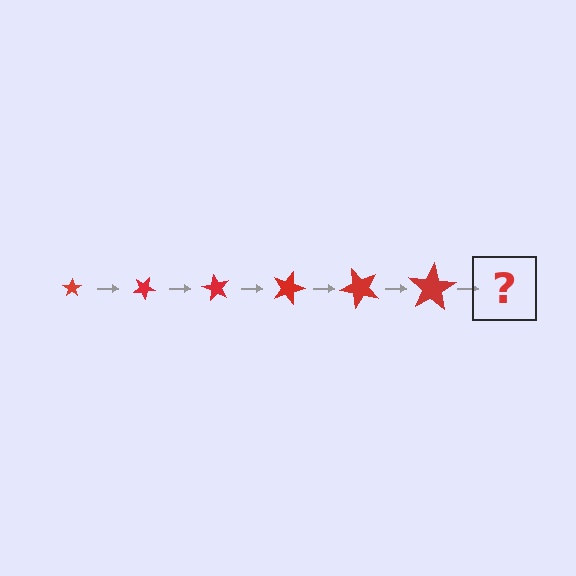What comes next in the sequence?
The next element should be a star, larger than the previous one and rotated 180 degrees from the start.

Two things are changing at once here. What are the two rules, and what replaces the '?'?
The two rules are that the star grows larger each step and it rotates 30 degrees each step. The '?' should be a star, larger than the previous one and rotated 180 degrees from the start.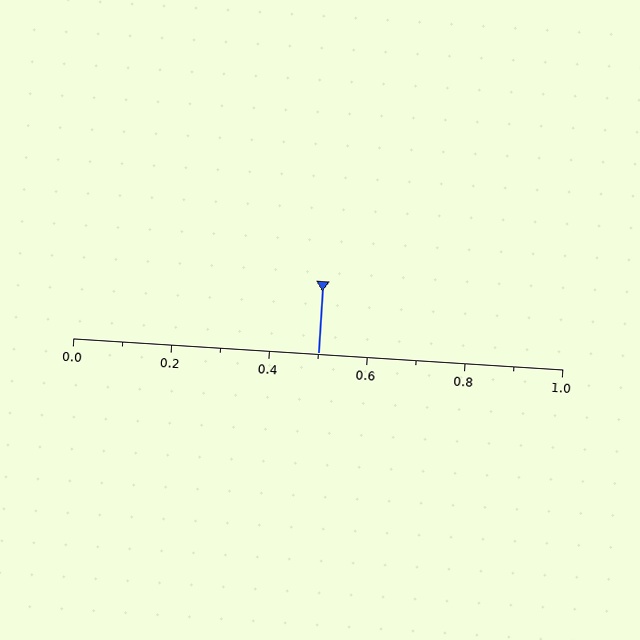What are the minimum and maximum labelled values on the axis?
The axis runs from 0.0 to 1.0.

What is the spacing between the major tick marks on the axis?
The major ticks are spaced 0.2 apart.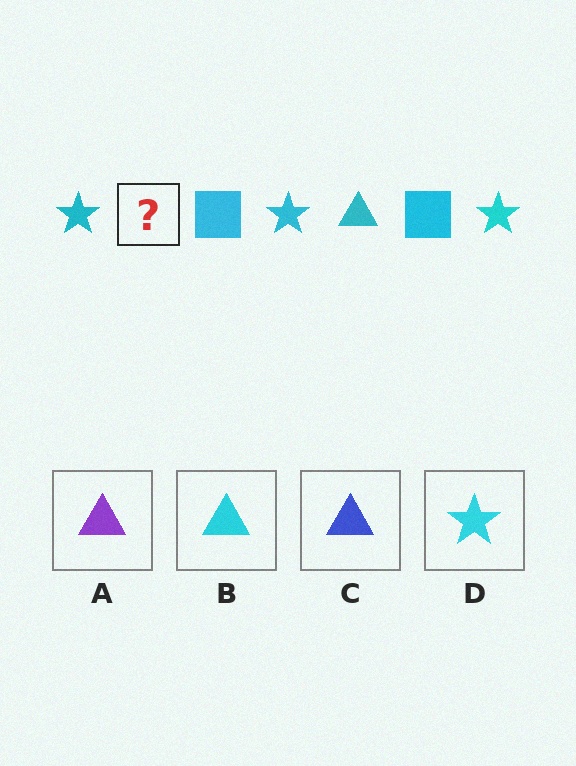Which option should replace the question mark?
Option B.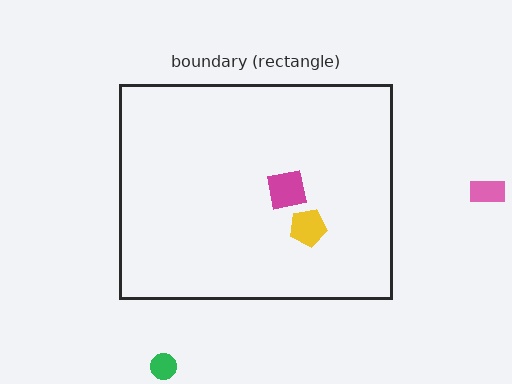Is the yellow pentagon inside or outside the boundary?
Inside.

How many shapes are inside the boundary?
2 inside, 2 outside.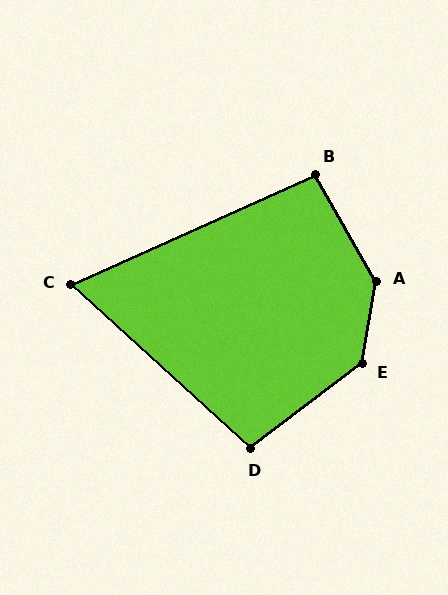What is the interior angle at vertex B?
Approximately 95 degrees (obtuse).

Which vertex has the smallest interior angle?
C, at approximately 67 degrees.